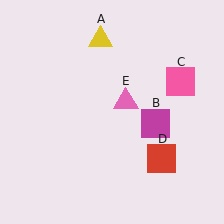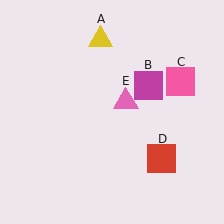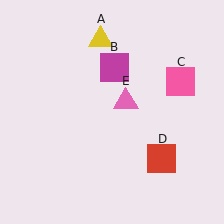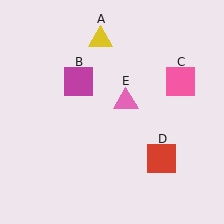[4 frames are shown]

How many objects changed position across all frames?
1 object changed position: magenta square (object B).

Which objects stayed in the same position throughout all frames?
Yellow triangle (object A) and pink square (object C) and red square (object D) and pink triangle (object E) remained stationary.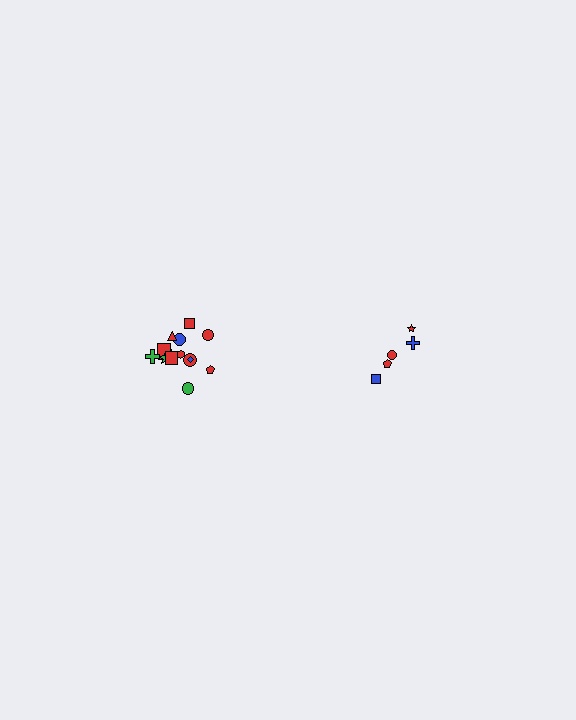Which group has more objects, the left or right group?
The left group.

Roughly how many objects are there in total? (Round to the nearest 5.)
Roughly 20 objects in total.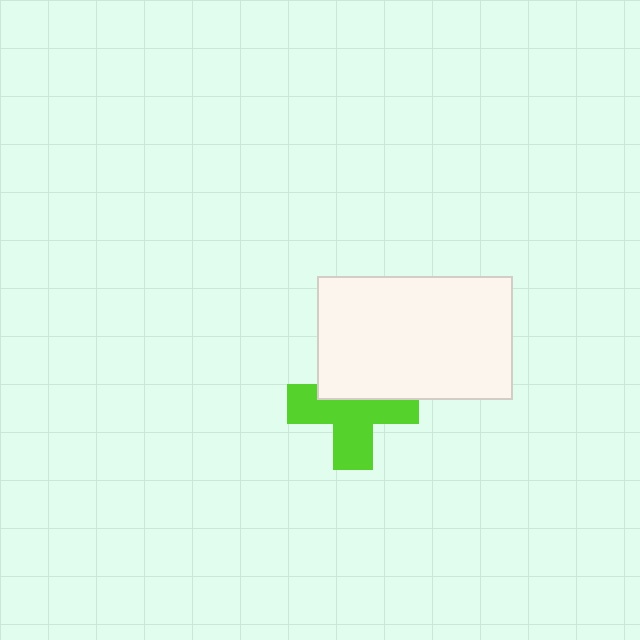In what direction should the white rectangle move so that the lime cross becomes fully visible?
The white rectangle should move up. That is the shortest direction to clear the overlap and leave the lime cross fully visible.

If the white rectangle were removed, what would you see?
You would see the complete lime cross.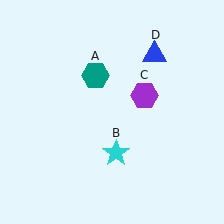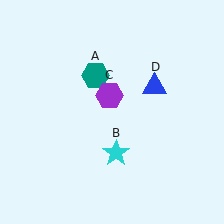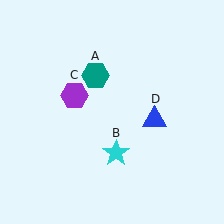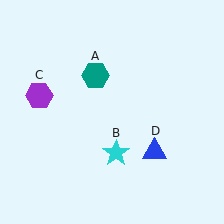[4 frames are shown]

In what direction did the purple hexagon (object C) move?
The purple hexagon (object C) moved left.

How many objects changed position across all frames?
2 objects changed position: purple hexagon (object C), blue triangle (object D).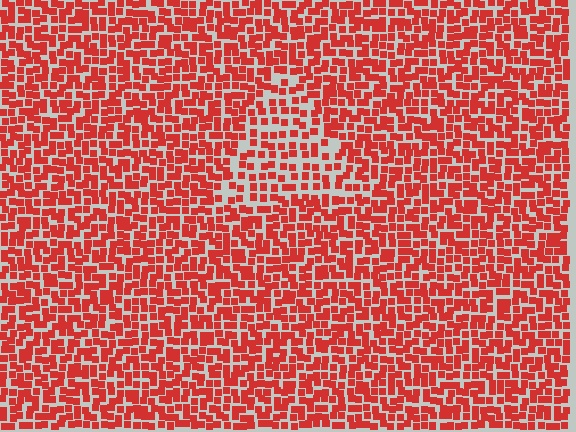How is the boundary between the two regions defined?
The boundary is defined by a change in element density (approximately 1.7x ratio). All elements are the same color, size, and shape.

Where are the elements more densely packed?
The elements are more densely packed outside the triangle boundary.